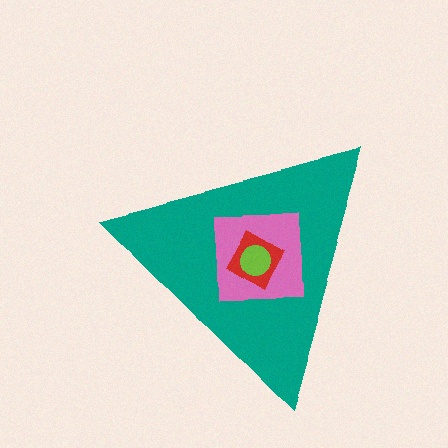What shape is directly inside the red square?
The lime circle.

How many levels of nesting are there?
4.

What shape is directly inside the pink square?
The red square.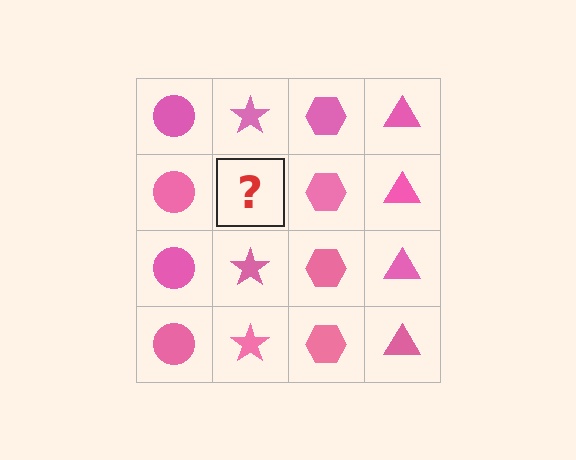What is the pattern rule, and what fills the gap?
The rule is that each column has a consistent shape. The gap should be filled with a pink star.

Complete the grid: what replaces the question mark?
The question mark should be replaced with a pink star.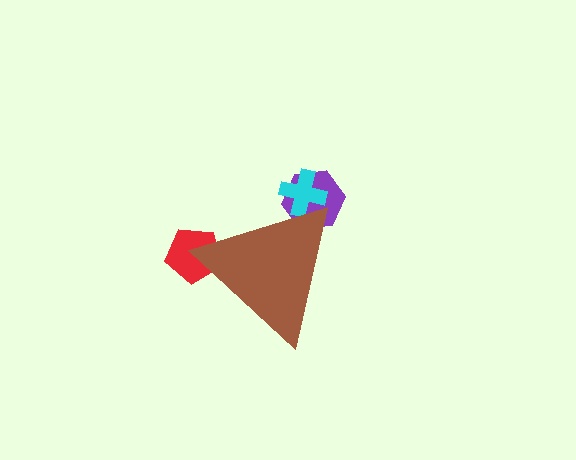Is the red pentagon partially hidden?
Yes, the red pentagon is partially hidden behind the brown triangle.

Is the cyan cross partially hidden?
Yes, the cyan cross is partially hidden behind the brown triangle.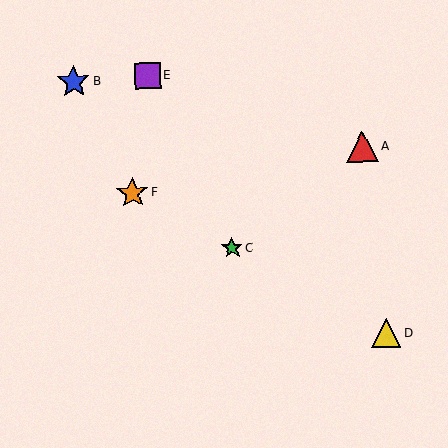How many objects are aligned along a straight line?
3 objects (C, D, F) are aligned along a straight line.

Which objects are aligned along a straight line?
Objects C, D, F are aligned along a straight line.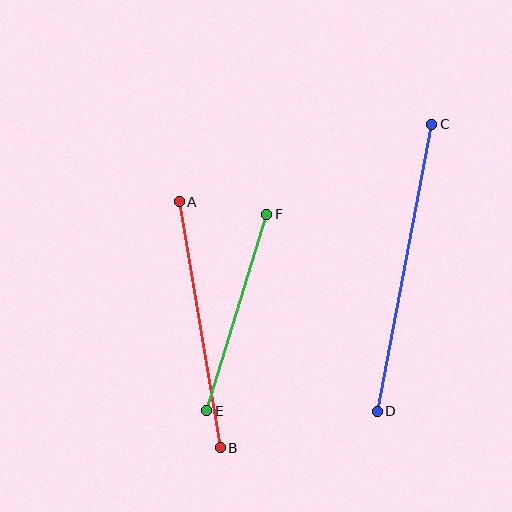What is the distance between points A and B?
The distance is approximately 249 pixels.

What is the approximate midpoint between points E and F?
The midpoint is at approximately (237, 313) pixels.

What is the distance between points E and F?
The distance is approximately 205 pixels.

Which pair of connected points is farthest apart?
Points C and D are farthest apart.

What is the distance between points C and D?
The distance is approximately 292 pixels.